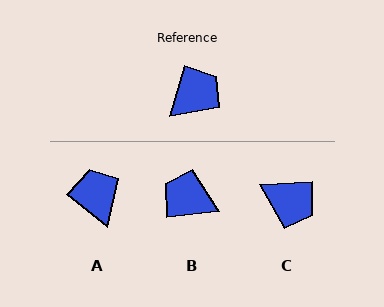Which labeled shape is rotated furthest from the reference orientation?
B, about 112 degrees away.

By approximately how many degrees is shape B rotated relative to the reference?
Approximately 112 degrees counter-clockwise.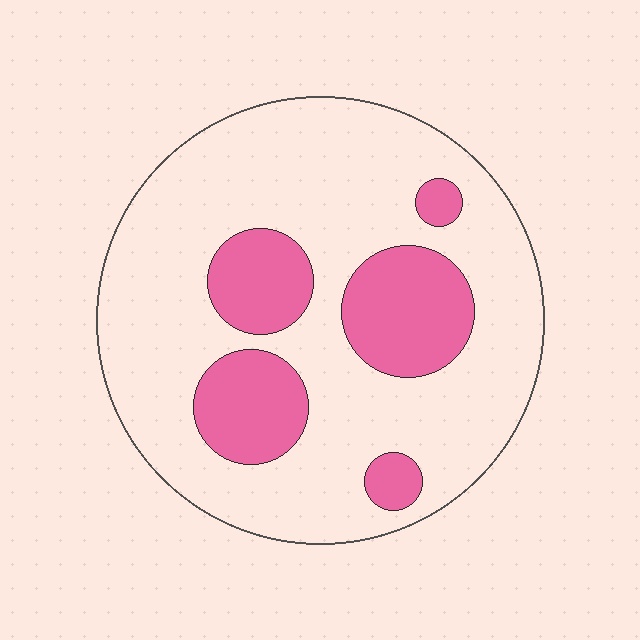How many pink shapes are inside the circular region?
5.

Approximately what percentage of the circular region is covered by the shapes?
Approximately 25%.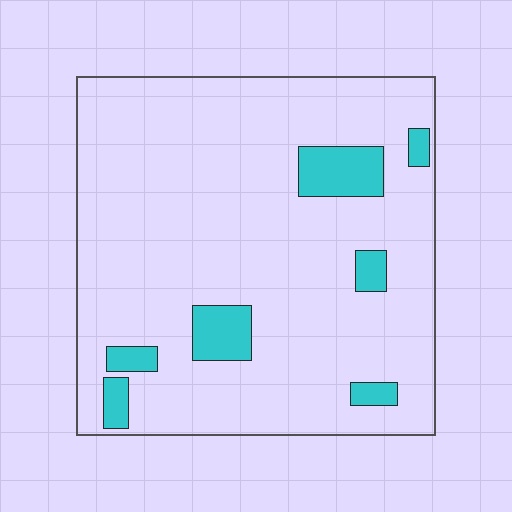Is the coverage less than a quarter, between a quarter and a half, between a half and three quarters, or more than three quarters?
Less than a quarter.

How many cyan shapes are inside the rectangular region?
7.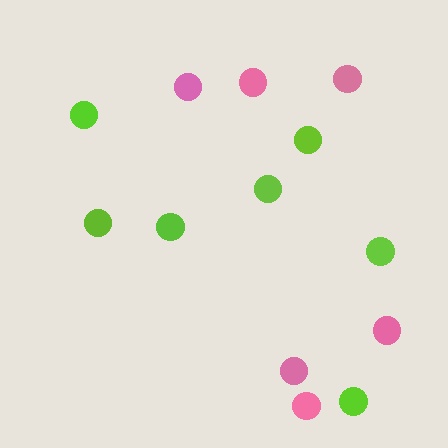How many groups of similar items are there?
There are 2 groups: one group of pink circles (6) and one group of lime circles (7).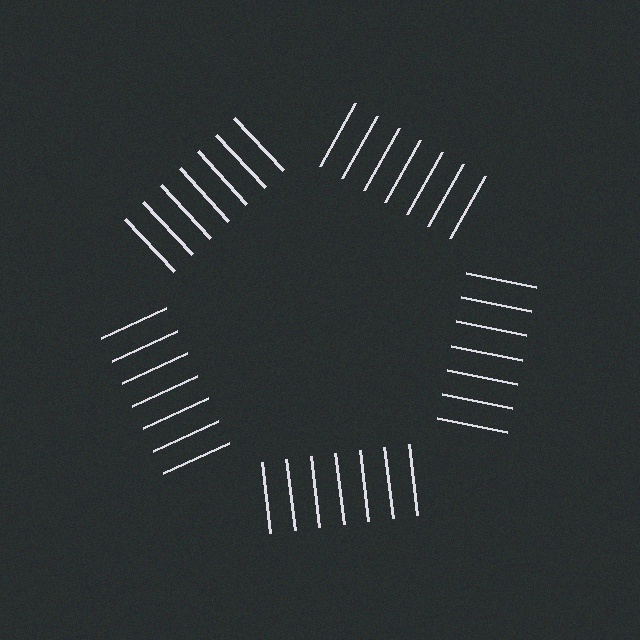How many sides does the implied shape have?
5 sides — the line-ends trace a pentagon.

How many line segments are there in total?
35 — 7 along each of the 5 edges.